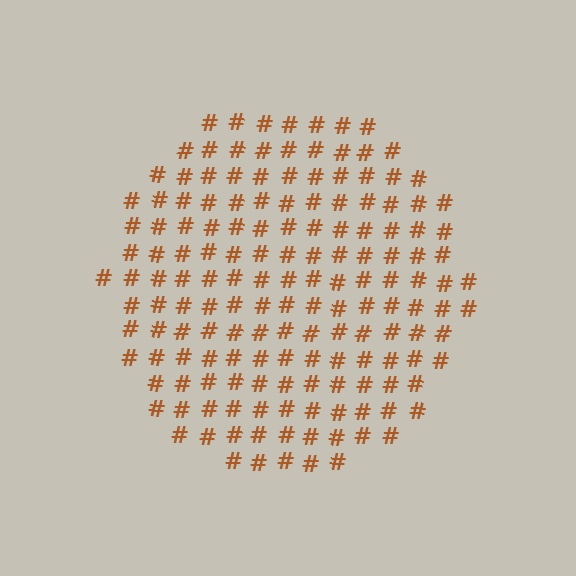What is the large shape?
The large shape is a circle.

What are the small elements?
The small elements are hash symbols.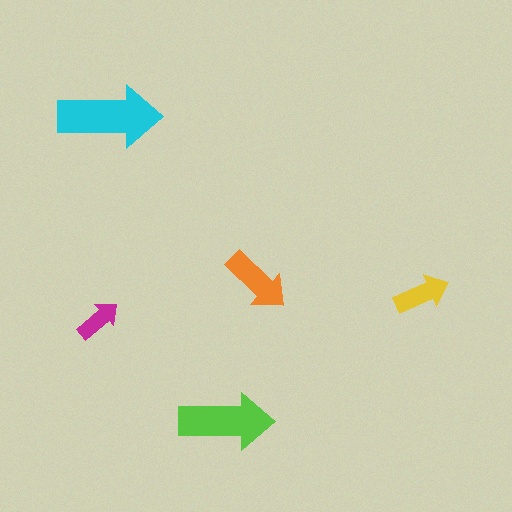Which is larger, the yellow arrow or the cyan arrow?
The cyan one.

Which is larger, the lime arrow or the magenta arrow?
The lime one.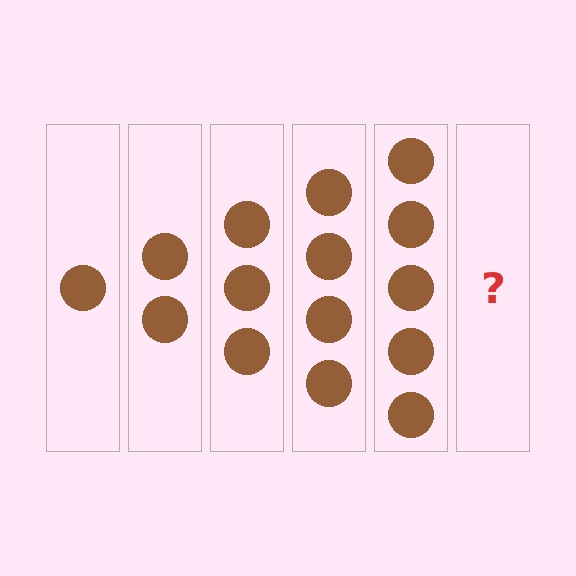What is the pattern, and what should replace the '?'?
The pattern is that each step adds one more circle. The '?' should be 6 circles.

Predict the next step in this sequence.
The next step is 6 circles.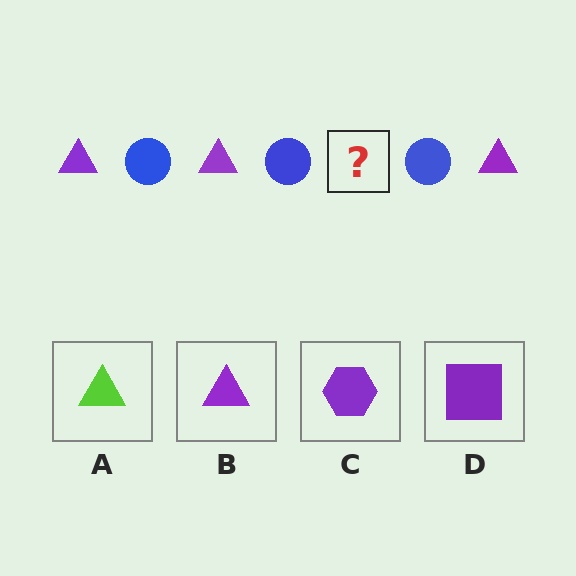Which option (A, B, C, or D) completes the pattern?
B.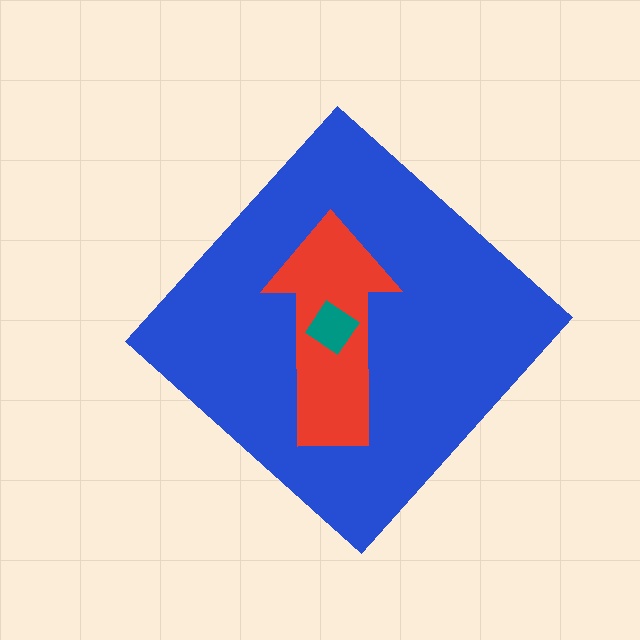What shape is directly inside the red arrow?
The teal diamond.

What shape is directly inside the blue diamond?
The red arrow.